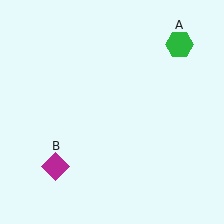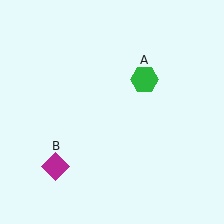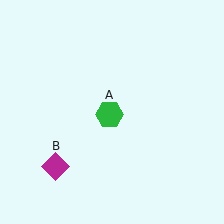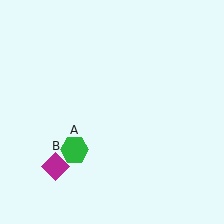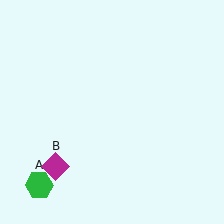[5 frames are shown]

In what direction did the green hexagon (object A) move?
The green hexagon (object A) moved down and to the left.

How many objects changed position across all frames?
1 object changed position: green hexagon (object A).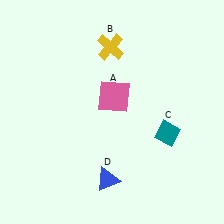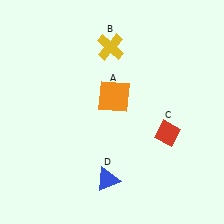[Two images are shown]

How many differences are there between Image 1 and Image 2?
There are 2 differences between the two images.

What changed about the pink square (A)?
In Image 1, A is pink. In Image 2, it changed to orange.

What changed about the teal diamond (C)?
In Image 1, C is teal. In Image 2, it changed to red.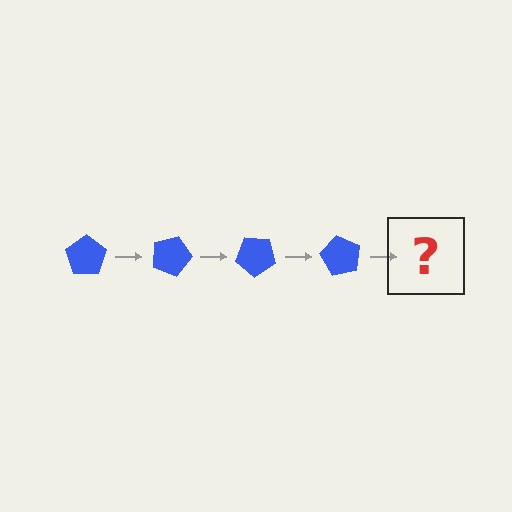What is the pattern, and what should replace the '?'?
The pattern is that the pentagon rotates 20 degrees each step. The '?' should be a blue pentagon rotated 80 degrees.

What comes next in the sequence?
The next element should be a blue pentagon rotated 80 degrees.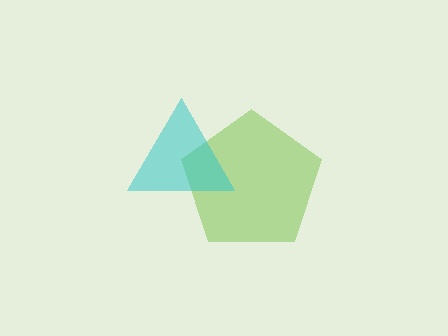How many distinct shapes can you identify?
There are 2 distinct shapes: a lime pentagon, a cyan triangle.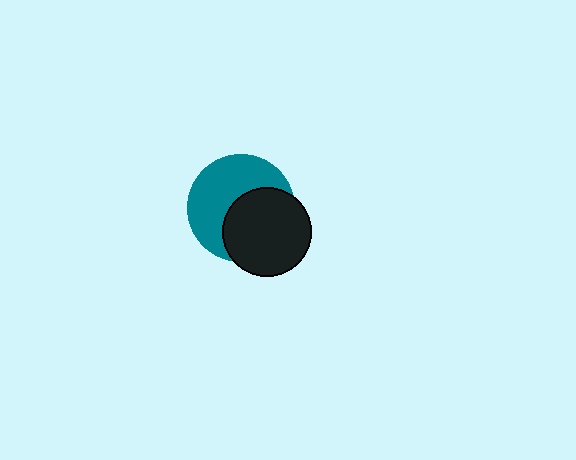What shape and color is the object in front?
The object in front is a black circle.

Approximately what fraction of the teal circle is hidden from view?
Roughly 46% of the teal circle is hidden behind the black circle.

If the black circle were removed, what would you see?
You would see the complete teal circle.